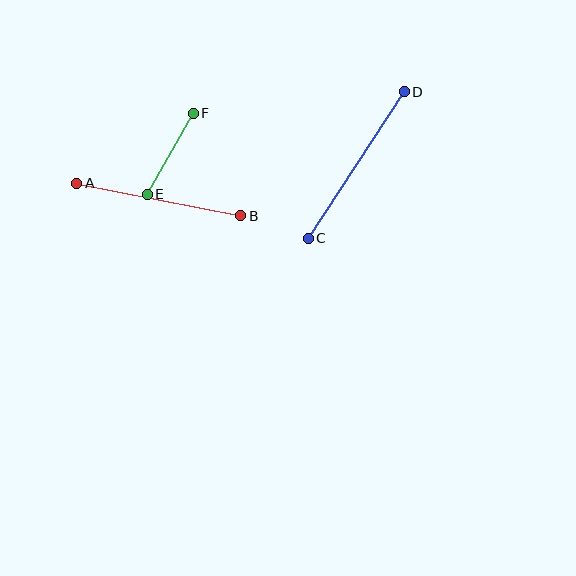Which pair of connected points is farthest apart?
Points C and D are farthest apart.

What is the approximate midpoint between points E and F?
The midpoint is at approximately (170, 154) pixels.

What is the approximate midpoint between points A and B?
The midpoint is at approximately (159, 200) pixels.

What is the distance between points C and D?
The distance is approximately 175 pixels.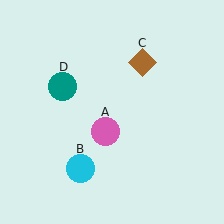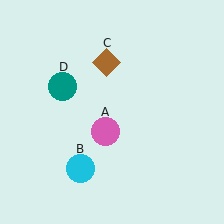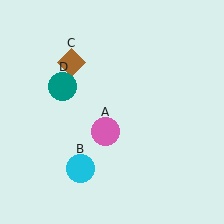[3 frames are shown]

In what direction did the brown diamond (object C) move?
The brown diamond (object C) moved left.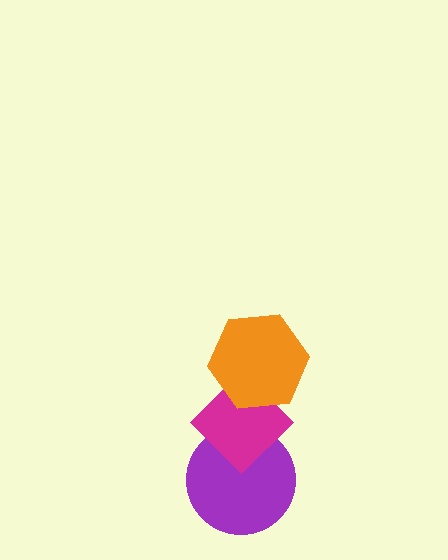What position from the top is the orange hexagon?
The orange hexagon is 1st from the top.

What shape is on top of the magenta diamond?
The orange hexagon is on top of the magenta diamond.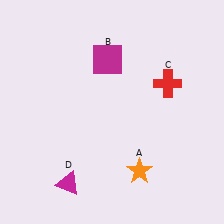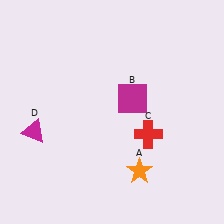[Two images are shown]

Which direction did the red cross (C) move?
The red cross (C) moved down.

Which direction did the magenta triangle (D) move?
The magenta triangle (D) moved up.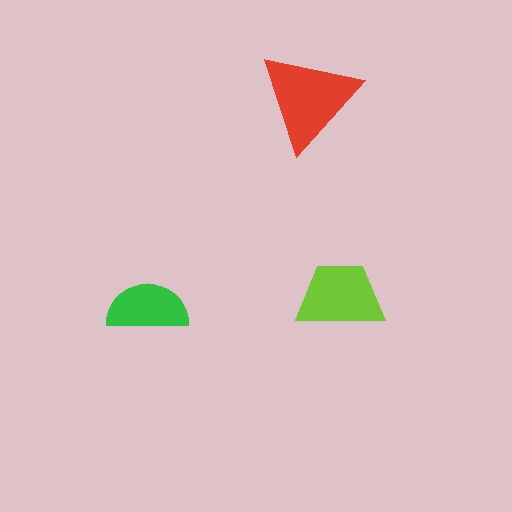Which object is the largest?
The red triangle.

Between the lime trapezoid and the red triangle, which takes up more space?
The red triangle.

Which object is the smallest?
The green semicircle.